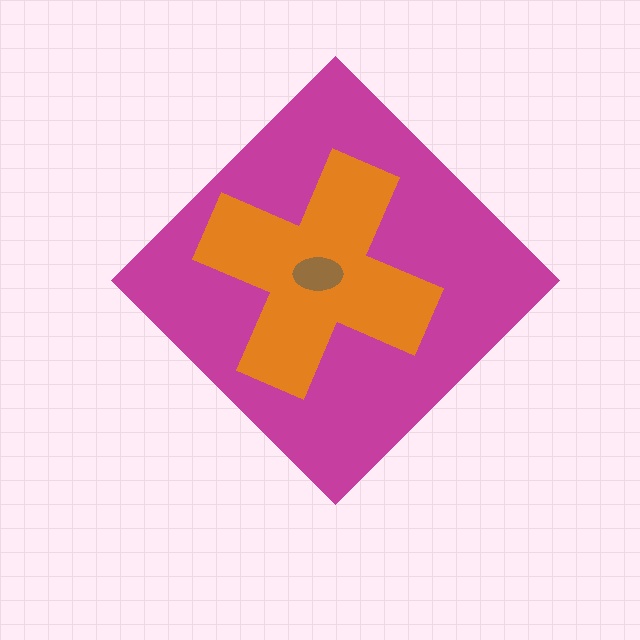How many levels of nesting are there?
3.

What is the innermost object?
The brown ellipse.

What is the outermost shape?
The magenta diamond.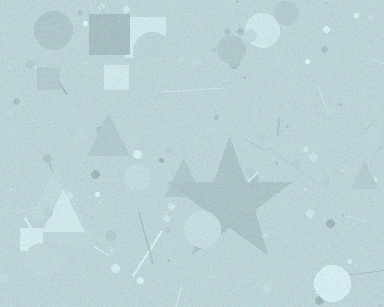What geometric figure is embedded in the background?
A star is embedded in the background.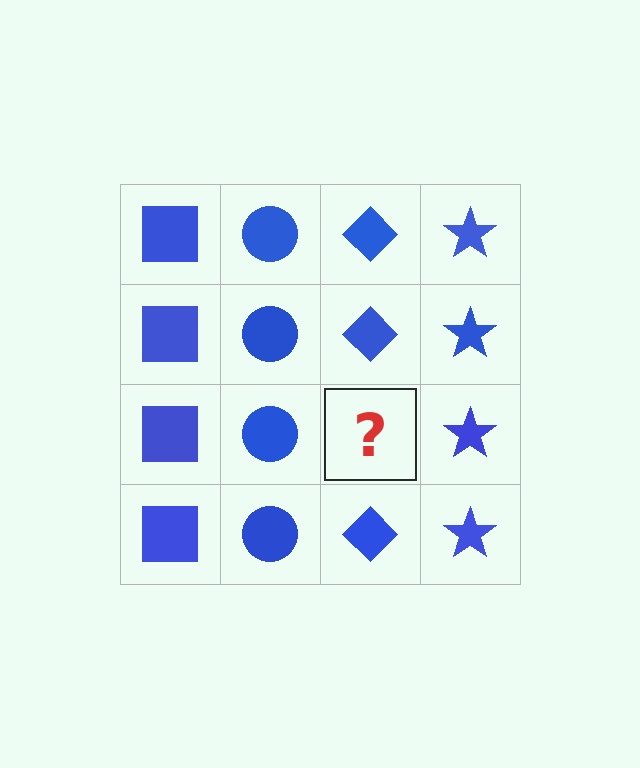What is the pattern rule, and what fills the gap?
The rule is that each column has a consistent shape. The gap should be filled with a blue diamond.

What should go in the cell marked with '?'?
The missing cell should contain a blue diamond.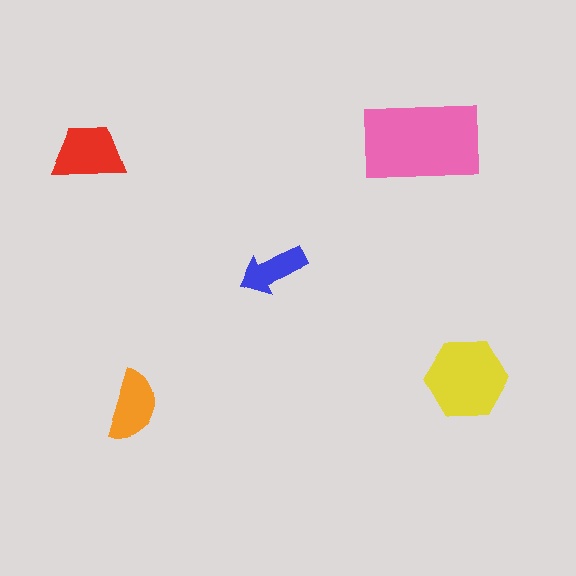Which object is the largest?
The pink rectangle.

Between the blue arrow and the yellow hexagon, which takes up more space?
The yellow hexagon.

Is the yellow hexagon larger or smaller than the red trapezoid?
Larger.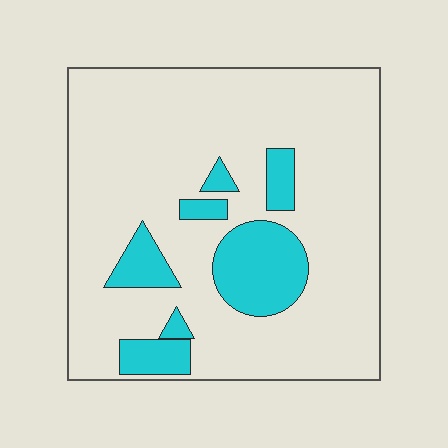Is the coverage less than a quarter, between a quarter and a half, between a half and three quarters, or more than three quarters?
Less than a quarter.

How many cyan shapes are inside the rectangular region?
7.